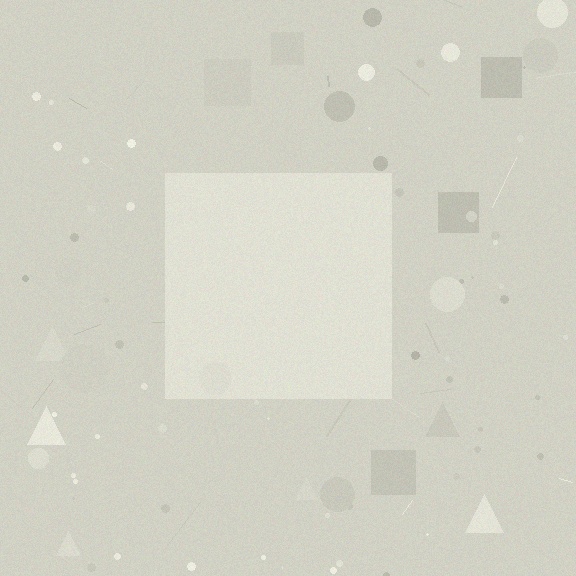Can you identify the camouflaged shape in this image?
The camouflaged shape is a square.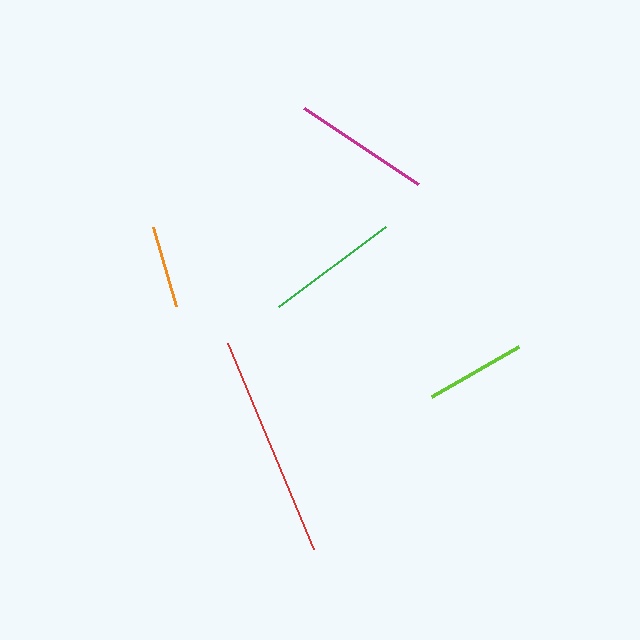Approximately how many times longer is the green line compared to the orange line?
The green line is approximately 1.6 times the length of the orange line.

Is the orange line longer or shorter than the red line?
The red line is longer than the orange line.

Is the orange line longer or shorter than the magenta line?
The magenta line is longer than the orange line.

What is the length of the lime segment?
The lime segment is approximately 101 pixels long.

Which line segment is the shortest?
The orange line is the shortest at approximately 82 pixels.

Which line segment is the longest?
The red line is the longest at approximately 223 pixels.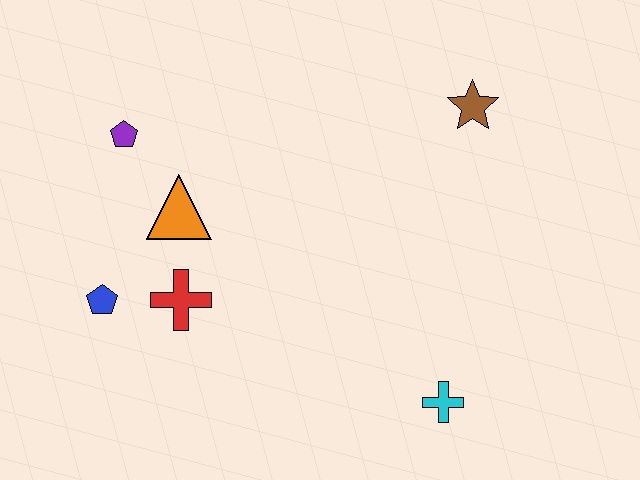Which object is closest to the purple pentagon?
The orange triangle is closest to the purple pentagon.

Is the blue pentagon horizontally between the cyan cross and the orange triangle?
No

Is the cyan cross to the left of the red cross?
No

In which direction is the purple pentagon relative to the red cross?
The purple pentagon is above the red cross.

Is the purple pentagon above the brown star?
No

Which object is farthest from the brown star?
The blue pentagon is farthest from the brown star.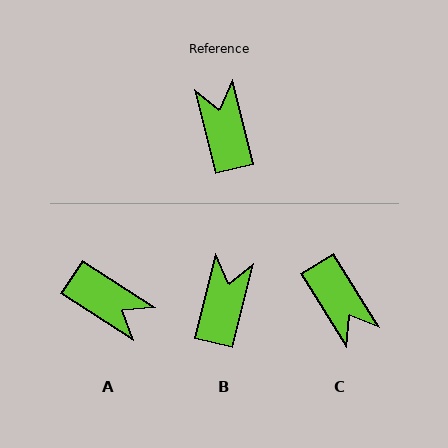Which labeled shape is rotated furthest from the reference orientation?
C, about 162 degrees away.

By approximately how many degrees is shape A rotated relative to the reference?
Approximately 137 degrees clockwise.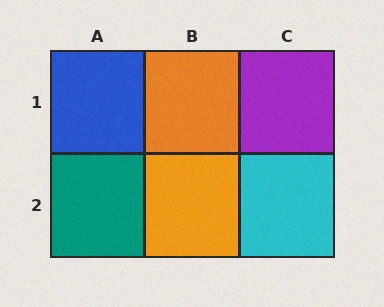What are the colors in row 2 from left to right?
Teal, orange, cyan.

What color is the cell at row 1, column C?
Purple.